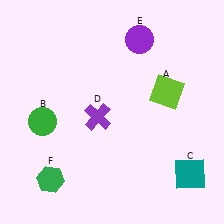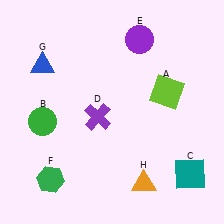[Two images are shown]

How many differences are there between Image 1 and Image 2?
There are 2 differences between the two images.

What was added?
A blue triangle (G), an orange triangle (H) were added in Image 2.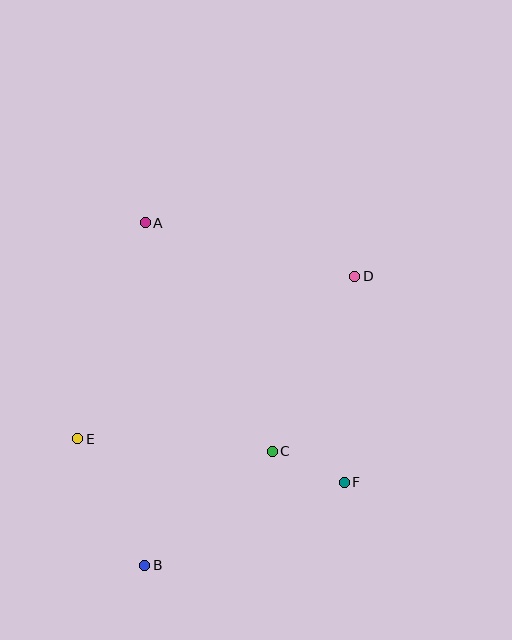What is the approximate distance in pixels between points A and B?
The distance between A and B is approximately 342 pixels.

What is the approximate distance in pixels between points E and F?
The distance between E and F is approximately 270 pixels.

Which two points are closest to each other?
Points C and F are closest to each other.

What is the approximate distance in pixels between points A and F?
The distance between A and F is approximately 327 pixels.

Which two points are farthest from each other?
Points B and D are farthest from each other.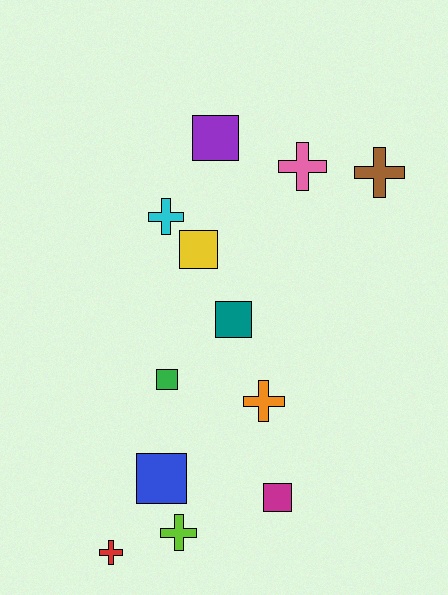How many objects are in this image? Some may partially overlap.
There are 12 objects.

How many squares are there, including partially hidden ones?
There are 6 squares.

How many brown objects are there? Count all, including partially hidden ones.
There is 1 brown object.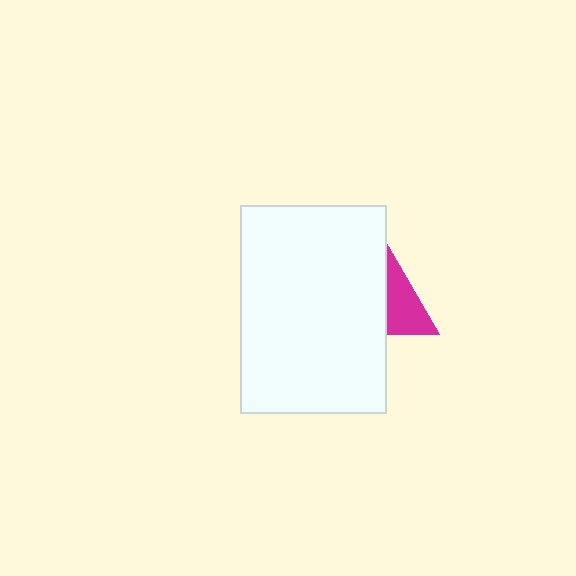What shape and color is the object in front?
The object in front is a white rectangle.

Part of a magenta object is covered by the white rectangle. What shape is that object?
It is a triangle.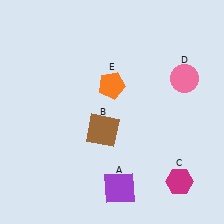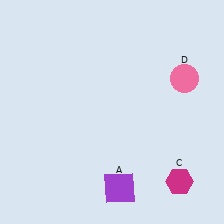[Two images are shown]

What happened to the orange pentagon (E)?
The orange pentagon (E) was removed in Image 2. It was in the top-right area of Image 1.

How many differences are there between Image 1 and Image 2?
There are 2 differences between the two images.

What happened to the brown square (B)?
The brown square (B) was removed in Image 2. It was in the bottom-left area of Image 1.